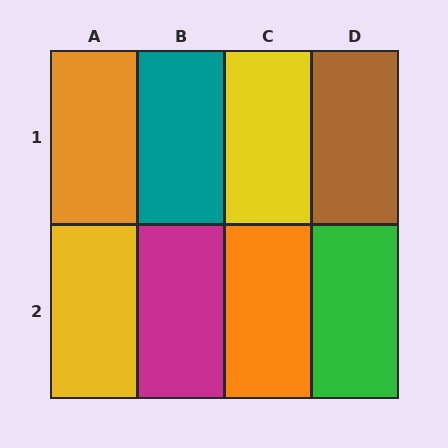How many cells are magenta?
1 cell is magenta.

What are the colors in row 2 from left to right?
Yellow, magenta, orange, green.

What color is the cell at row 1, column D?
Brown.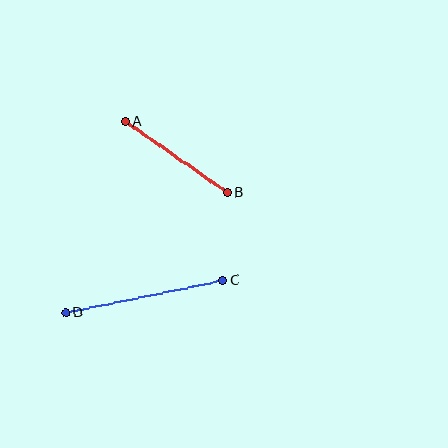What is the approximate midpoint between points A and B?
The midpoint is at approximately (176, 157) pixels.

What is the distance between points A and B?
The distance is approximately 124 pixels.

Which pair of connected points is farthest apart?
Points C and D are farthest apart.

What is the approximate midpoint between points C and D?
The midpoint is at approximately (144, 297) pixels.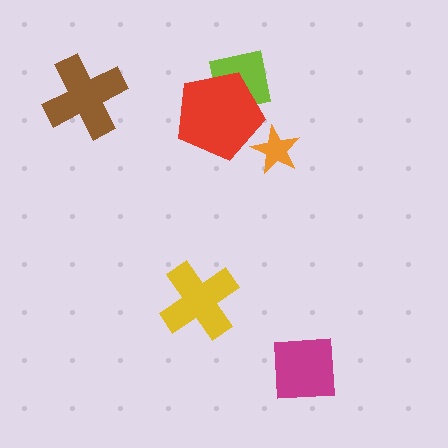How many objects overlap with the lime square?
1 object overlaps with the lime square.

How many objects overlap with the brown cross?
0 objects overlap with the brown cross.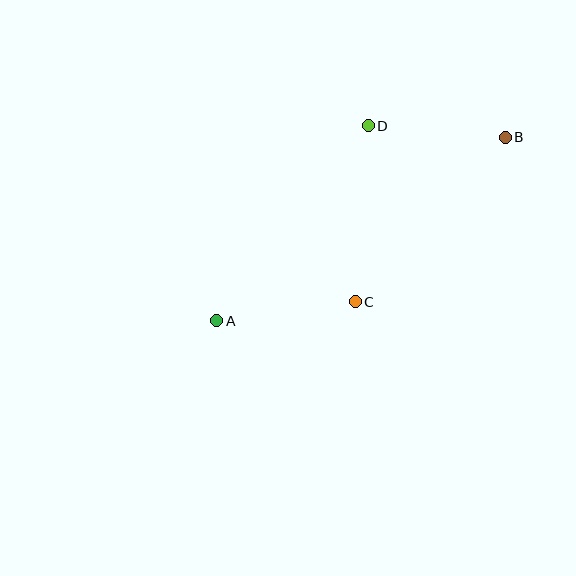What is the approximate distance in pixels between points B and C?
The distance between B and C is approximately 223 pixels.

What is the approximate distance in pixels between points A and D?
The distance between A and D is approximately 247 pixels.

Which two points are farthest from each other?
Points A and B are farthest from each other.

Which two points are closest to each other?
Points B and D are closest to each other.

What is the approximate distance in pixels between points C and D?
The distance between C and D is approximately 176 pixels.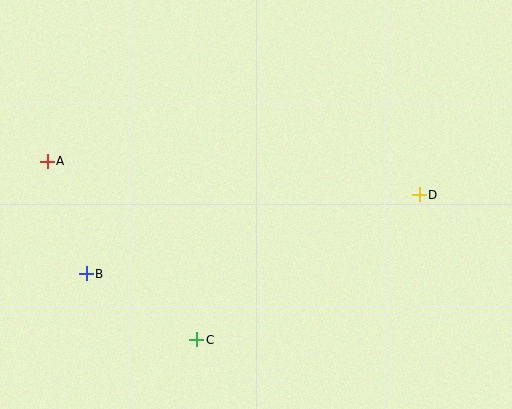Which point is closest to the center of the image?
Point C at (197, 340) is closest to the center.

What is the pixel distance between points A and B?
The distance between A and B is 119 pixels.